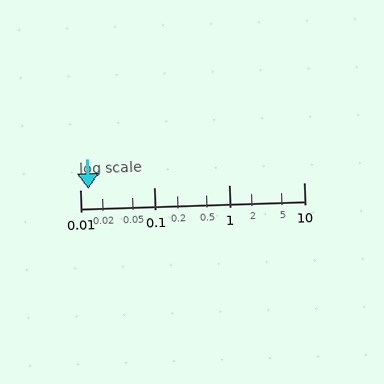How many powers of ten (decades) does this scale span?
The scale spans 3 decades, from 0.01 to 10.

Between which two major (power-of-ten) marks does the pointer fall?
The pointer is between 0.01 and 0.1.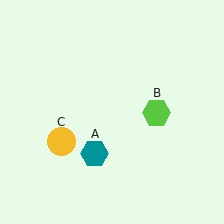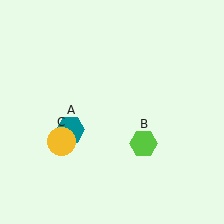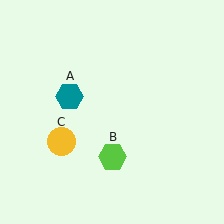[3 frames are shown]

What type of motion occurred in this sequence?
The teal hexagon (object A), lime hexagon (object B) rotated clockwise around the center of the scene.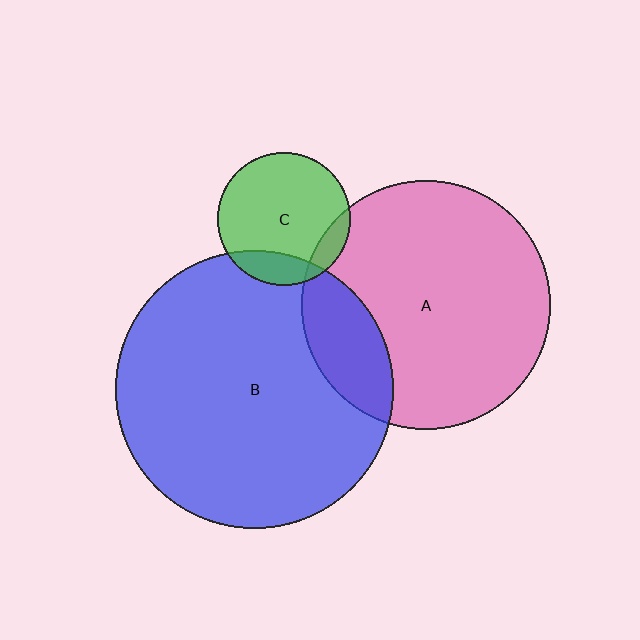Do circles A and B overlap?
Yes.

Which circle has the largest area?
Circle B (blue).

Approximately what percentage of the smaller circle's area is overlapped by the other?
Approximately 20%.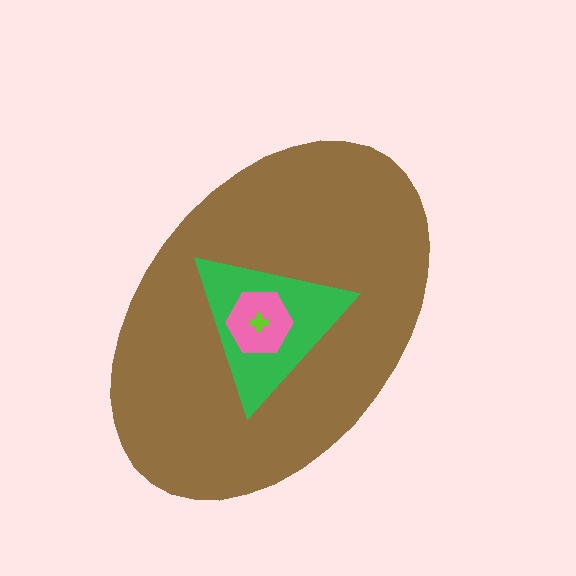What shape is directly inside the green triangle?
The pink hexagon.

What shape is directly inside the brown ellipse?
The green triangle.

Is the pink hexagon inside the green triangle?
Yes.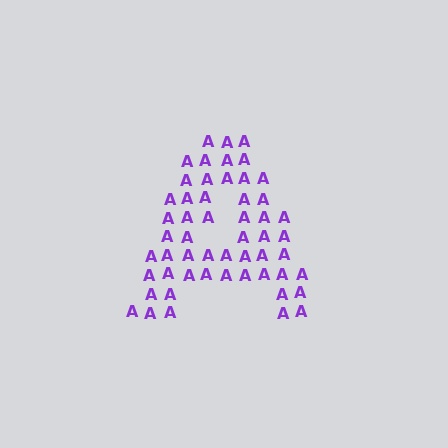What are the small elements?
The small elements are letter A's.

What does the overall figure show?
The overall figure shows the letter A.